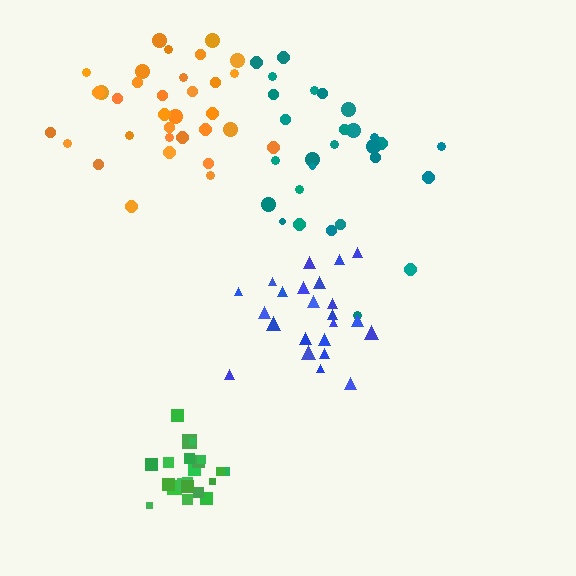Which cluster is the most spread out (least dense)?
Teal.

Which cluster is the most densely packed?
Green.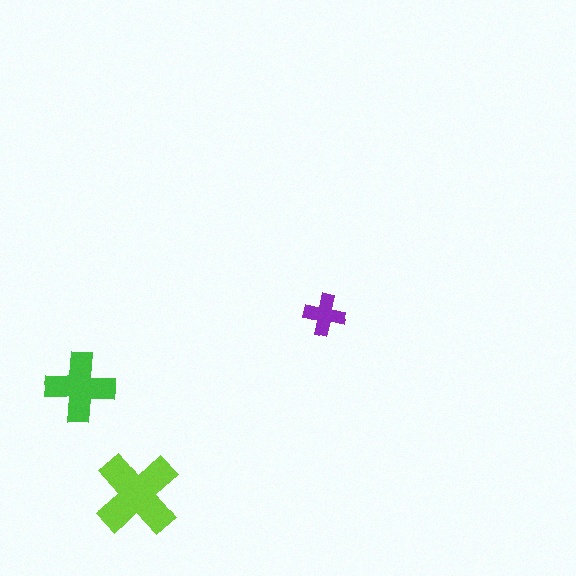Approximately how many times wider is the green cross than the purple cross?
About 1.5 times wider.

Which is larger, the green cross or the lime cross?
The lime one.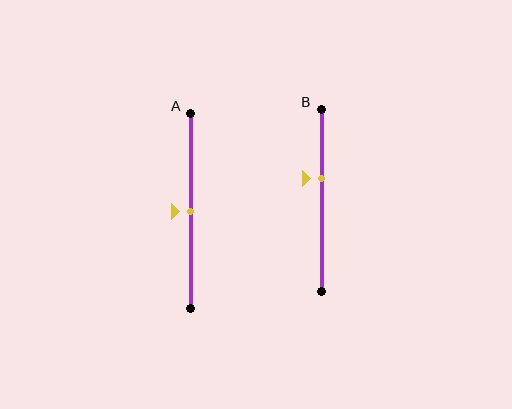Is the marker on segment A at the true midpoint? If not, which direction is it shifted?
Yes, the marker on segment A is at the true midpoint.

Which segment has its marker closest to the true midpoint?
Segment A has its marker closest to the true midpoint.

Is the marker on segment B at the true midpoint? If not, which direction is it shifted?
No, the marker on segment B is shifted upward by about 12% of the segment length.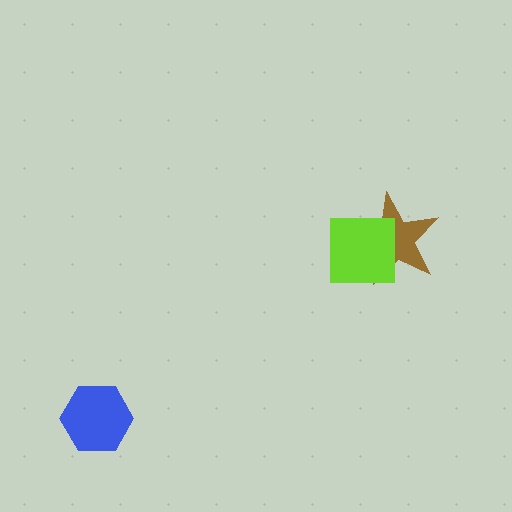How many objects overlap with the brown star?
1 object overlaps with the brown star.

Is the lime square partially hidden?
No, no other shape covers it.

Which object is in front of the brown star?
The lime square is in front of the brown star.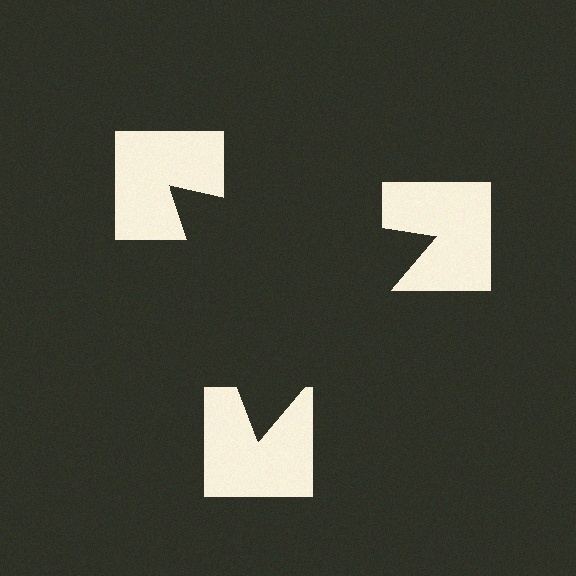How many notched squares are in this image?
There are 3 — one at each vertex of the illusory triangle.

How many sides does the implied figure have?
3 sides.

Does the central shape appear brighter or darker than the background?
It typically appears slightly darker than the background, even though no actual brightness change is drawn.